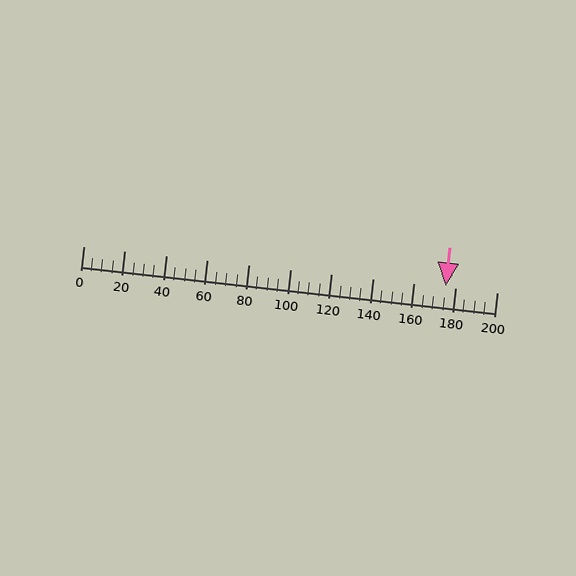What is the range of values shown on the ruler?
The ruler shows values from 0 to 200.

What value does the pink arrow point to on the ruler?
The pink arrow points to approximately 175.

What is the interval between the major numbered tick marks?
The major tick marks are spaced 20 units apart.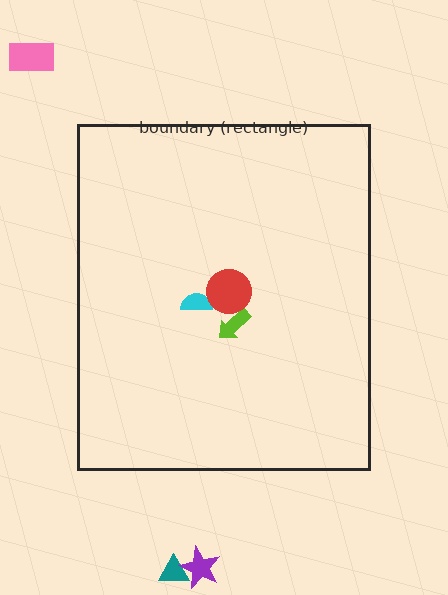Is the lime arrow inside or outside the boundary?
Inside.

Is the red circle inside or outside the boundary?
Inside.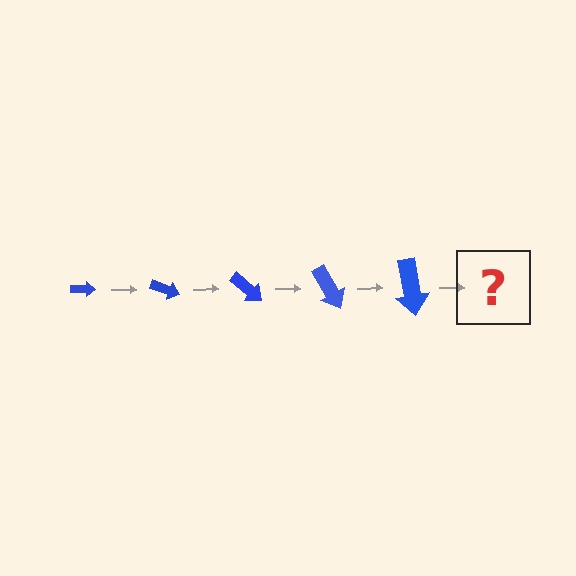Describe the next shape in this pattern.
It should be an arrow, larger than the previous one and rotated 100 degrees from the start.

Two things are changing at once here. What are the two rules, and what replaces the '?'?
The two rules are that the arrow grows larger each step and it rotates 20 degrees each step. The '?' should be an arrow, larger than the previous one and rotated 100 degrees from the start.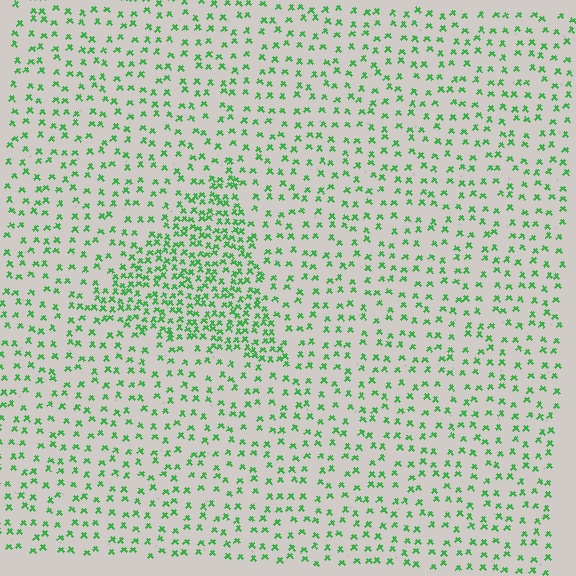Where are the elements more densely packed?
The elements are more densely packed inside the triangle boundary.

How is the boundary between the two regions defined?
The boundary is defined by a change in element density (approximately 2.3x ratio). All elements are the same color, size, and shape.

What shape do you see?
I see a triangle.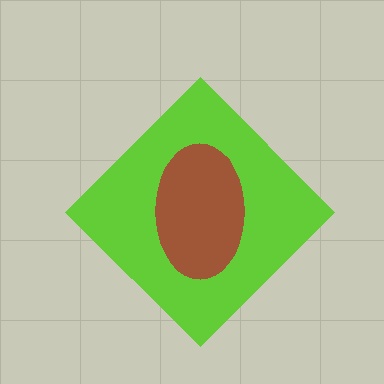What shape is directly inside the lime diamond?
The brown ellipse.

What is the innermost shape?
The brown ellipse.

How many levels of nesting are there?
2.